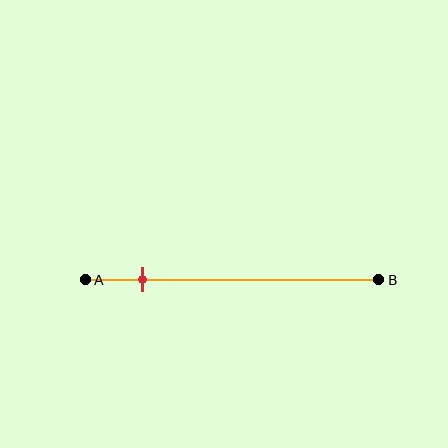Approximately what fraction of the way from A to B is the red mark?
The red mark is approximately 20% of the way from A to B.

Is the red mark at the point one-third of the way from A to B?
No, the mark is at about 20% from A, not at the 33% one-third point.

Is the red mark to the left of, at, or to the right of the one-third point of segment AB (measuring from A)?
The red mark is to the left of the one-third point of segment AB.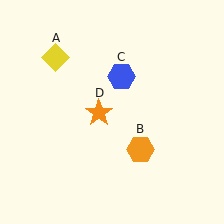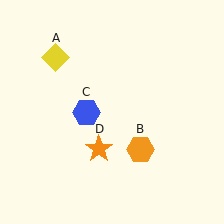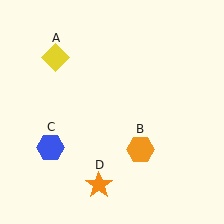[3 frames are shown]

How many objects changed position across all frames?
2 objects changed position: blue hexagon (object C), orange star (object D).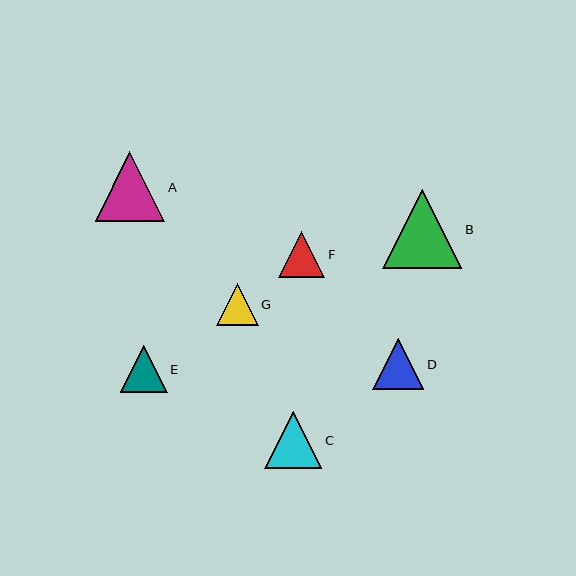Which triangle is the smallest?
Triangle G is the smallest with a size of approximately 42 pixels.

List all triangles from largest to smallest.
From largest to smallest: B, A, C, D, E, F, G.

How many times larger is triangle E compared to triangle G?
Triangle E is approximately 1.1 times the size of triangle G.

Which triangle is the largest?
Triangle B is the largest with a size of approximately 79 pixels.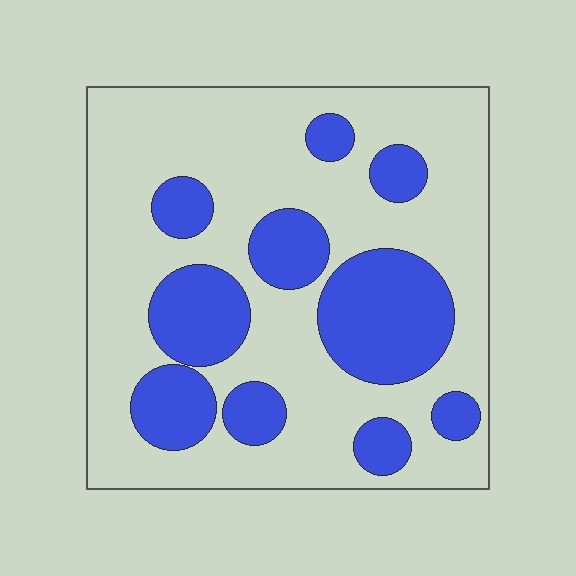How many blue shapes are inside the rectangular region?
10.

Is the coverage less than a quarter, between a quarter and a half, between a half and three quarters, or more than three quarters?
Between a quarter and a half.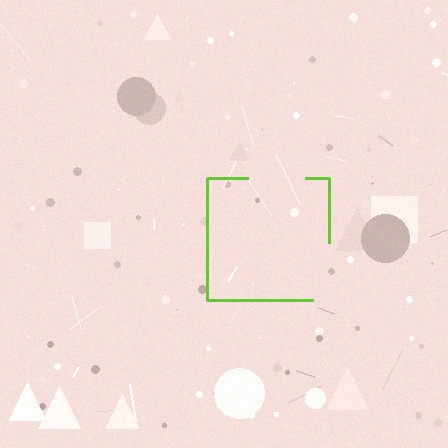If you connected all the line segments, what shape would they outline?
They would outline a square.